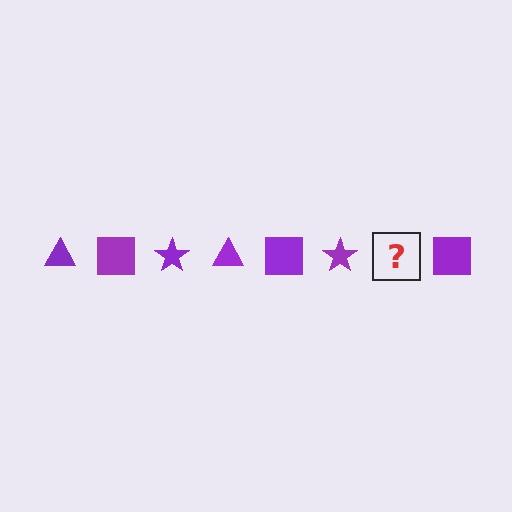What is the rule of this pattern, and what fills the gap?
The rule is that the pattern cycles through triangle, square, star shapes in purple. The gap should be filled with a purple triangle.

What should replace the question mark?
The question mark should be replaced with a purple triangle.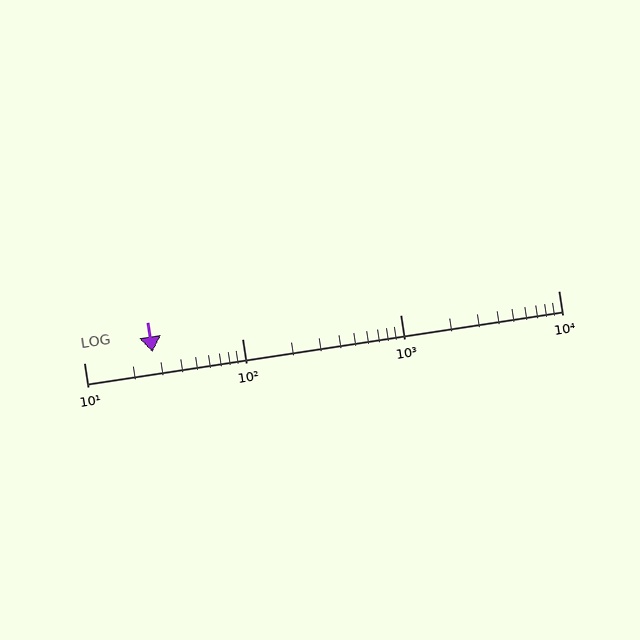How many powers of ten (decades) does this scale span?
The scale spans 3 decades, from 10 to 10000.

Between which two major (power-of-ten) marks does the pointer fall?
The pointer is between 10 and 100.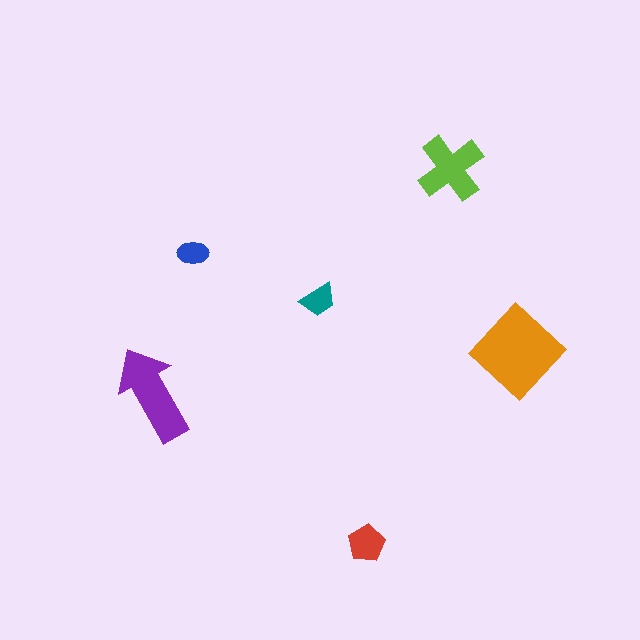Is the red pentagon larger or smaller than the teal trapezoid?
Larger.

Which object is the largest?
The orange diamond.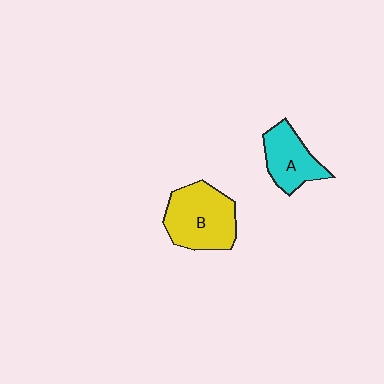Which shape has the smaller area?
Shape A (cyan).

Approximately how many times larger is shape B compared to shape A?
Approximately 1.4 times.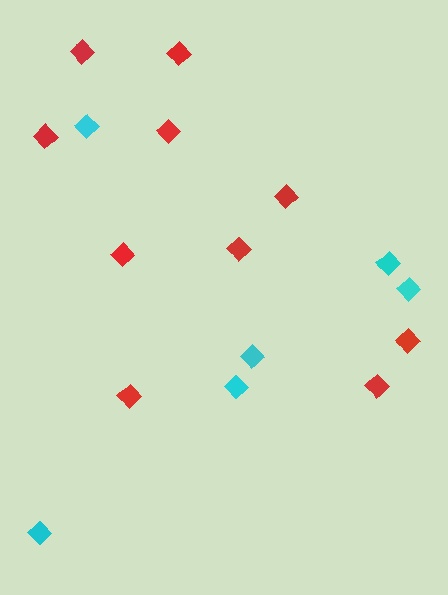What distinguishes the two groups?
There are 2 groups: one group of cyan diamonds (6) and one group of red diamonds (10).